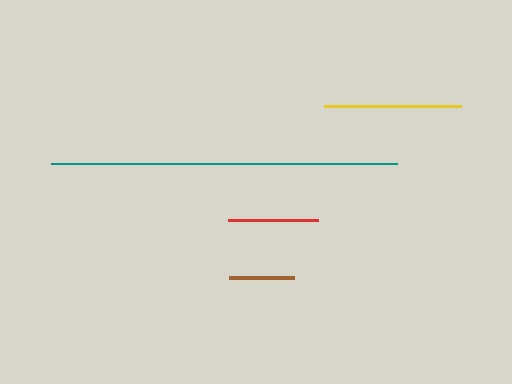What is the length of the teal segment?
The teal segment is approximately 345 pixels long.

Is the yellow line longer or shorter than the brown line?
The yellow line is longer than the brown line.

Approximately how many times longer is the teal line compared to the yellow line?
The teal line is approximately 2.5 times the length of the yellow line.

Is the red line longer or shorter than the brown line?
The red line is longer than the brown line.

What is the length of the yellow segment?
The yellow segment is approximately 136 pixels long.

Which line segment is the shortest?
The brown line is the shortest at approximately 65 pixels.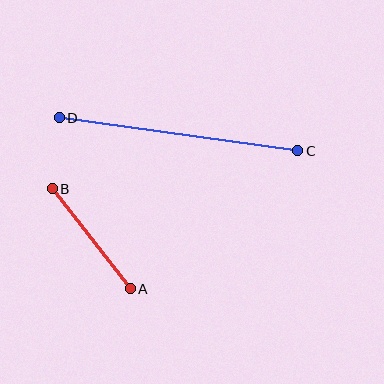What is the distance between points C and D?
The distance is approximately 241 pixels.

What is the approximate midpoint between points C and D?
The midpoint is at approximately (178, 134) pixels.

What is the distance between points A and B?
The distance is approximately 127 pixels.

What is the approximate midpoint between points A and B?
The midpoint is at approximately (91, 239) pixels.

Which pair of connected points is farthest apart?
Points C and D are farthest apart.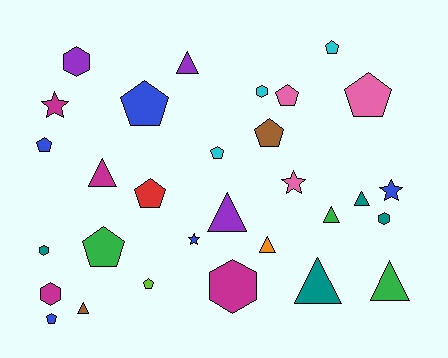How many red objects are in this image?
There is 1 red object.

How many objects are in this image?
There are 30 objects.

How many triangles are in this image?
There are 9 triangles.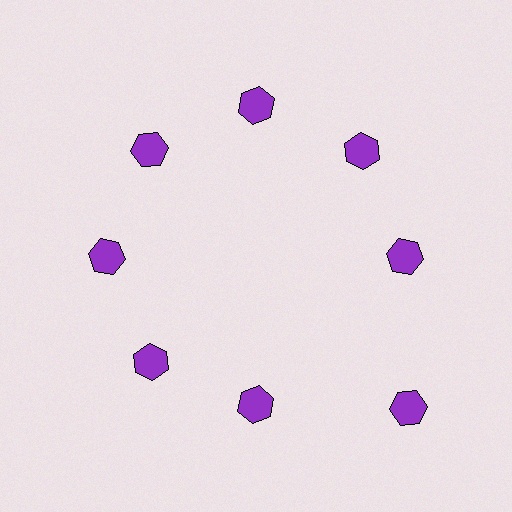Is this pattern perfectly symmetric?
No. The 8 purple hexagons are arranged in a ring, but one element near the 4 o'clock position is pushed outward from the center, breaking the 8-fold rotational symmetry.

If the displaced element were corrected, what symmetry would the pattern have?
It would have 8-fold rotational symmetry — the pattern would map onto itself every 45 degrees.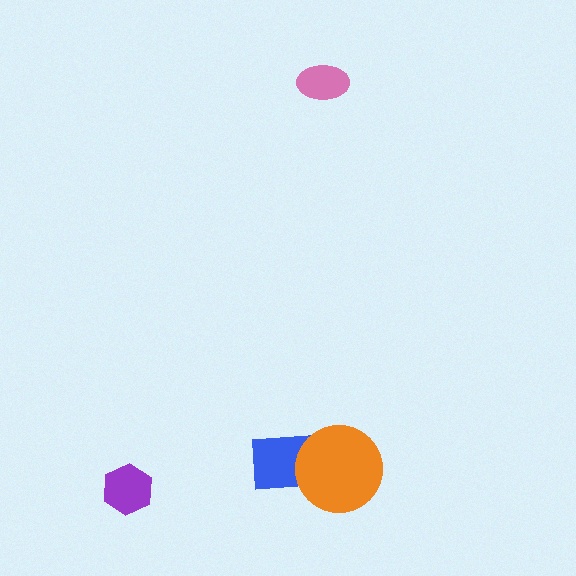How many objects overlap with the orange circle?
1 object overlaps with the orange circle.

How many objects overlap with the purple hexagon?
0 objects overlap with the purple hexagon.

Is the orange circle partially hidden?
No, no other shape covers it.